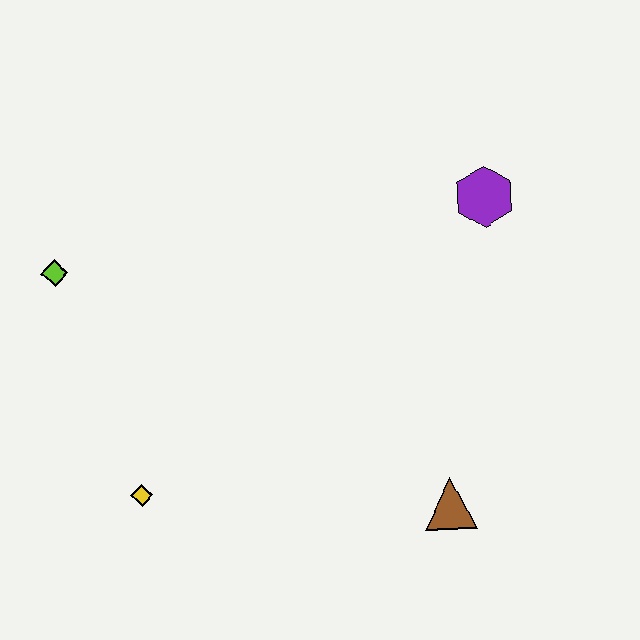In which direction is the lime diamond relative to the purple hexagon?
The lime diamond is to the left of the purple hexagon.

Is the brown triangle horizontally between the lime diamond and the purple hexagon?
Yes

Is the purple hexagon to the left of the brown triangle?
No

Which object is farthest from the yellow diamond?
The purple hexagon is farthest from the yellow diamond.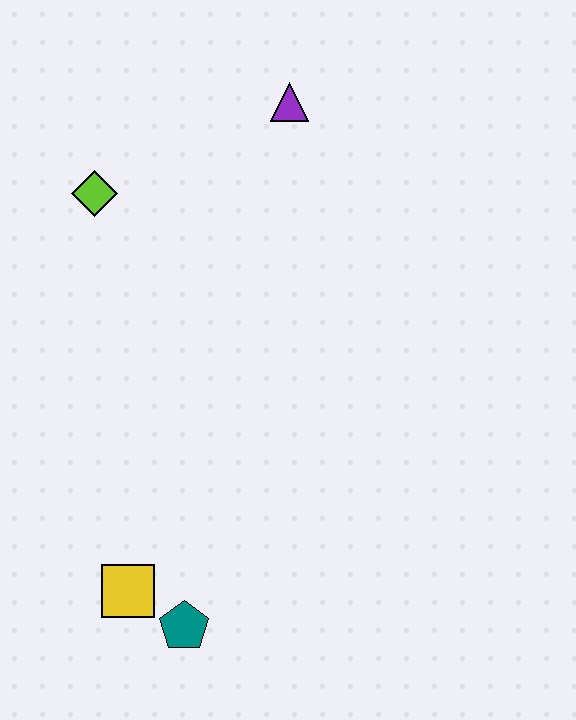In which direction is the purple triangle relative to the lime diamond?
The purple triangle is to the right of the lime diamond.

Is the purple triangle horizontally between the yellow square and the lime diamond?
No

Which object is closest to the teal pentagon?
The yellow square is closest to the teal pentagon.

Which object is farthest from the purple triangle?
The teal pentagon is farthest from the purple triangle.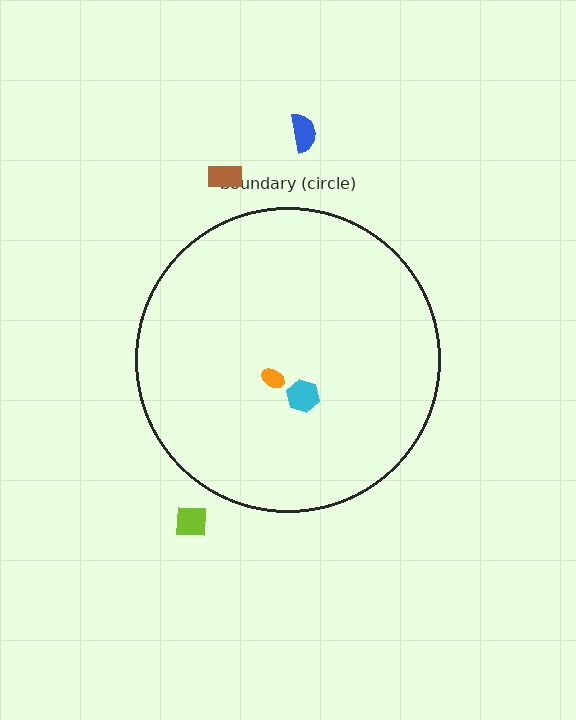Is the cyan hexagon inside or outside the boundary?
Inside.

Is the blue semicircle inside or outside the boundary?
Outside.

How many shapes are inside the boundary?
2 inside, 3 outside.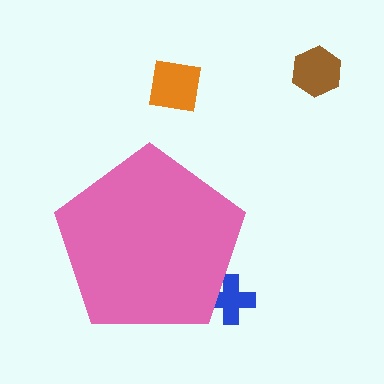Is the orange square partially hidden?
No, the orange square is fully visible.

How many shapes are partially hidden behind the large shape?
1 shape is partially hidden.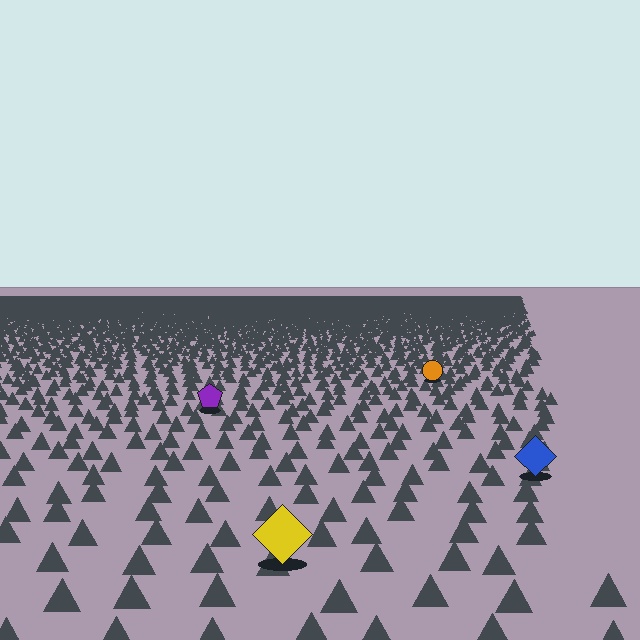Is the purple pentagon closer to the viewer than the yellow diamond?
No. The yellow diamond is closer — you can tell from the texture gradient: the ground texture is coarser near it.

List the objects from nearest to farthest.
From nearest to farthest: the yellow diamond, the blue diamond, the purple pentagon, the orange circle.